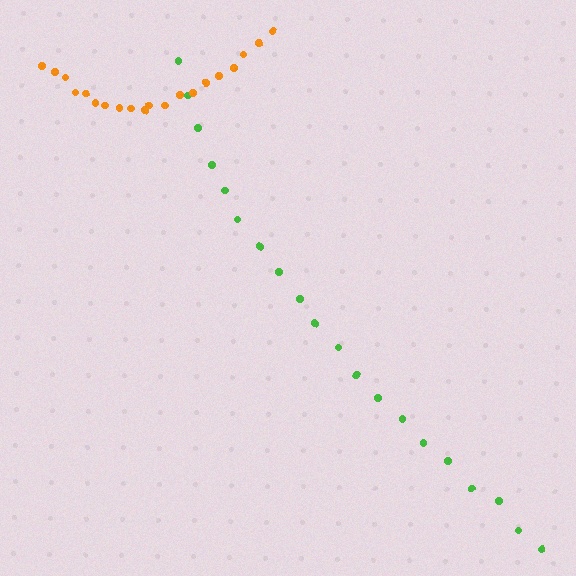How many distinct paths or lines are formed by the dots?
There are 2 distinct paths.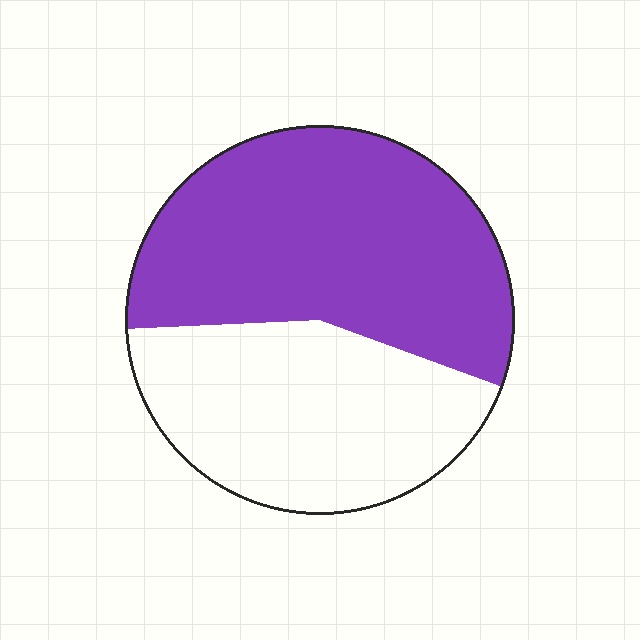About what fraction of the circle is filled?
About three fifths (3/5).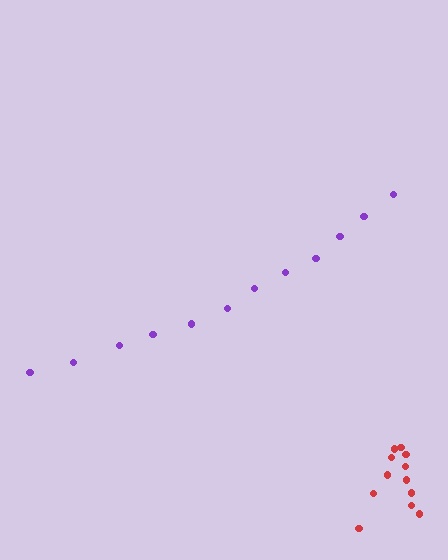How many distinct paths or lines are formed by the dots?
There are 2 distinct paths.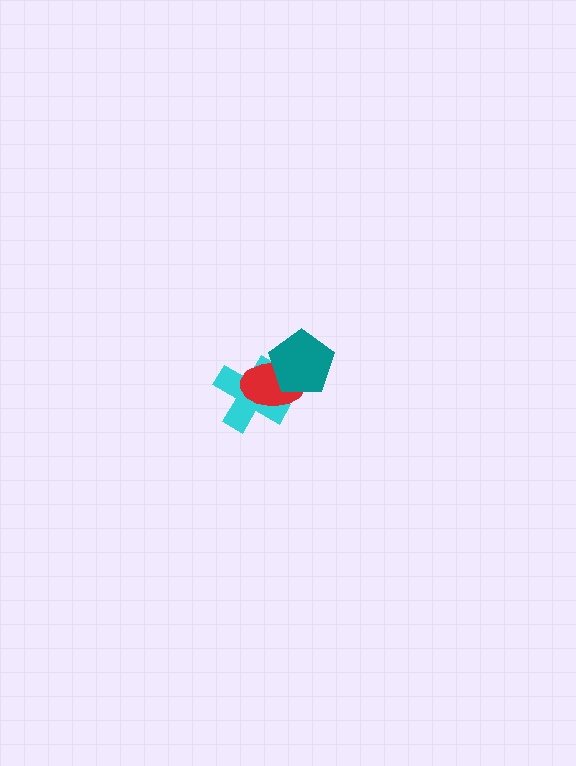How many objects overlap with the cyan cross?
2 objects overlap with the cyan cross.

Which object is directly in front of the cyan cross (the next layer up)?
The red ellipse is directly in front of the cyan cross.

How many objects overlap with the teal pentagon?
2 objects overlap with the teal pentagon.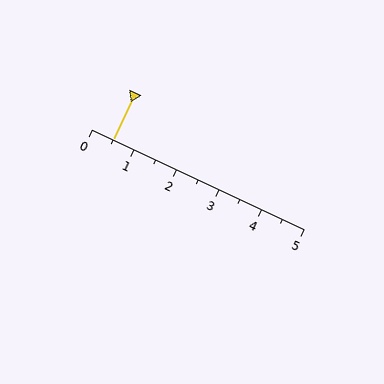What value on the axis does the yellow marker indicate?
The marker indicates approximately 0.5.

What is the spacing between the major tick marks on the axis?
The major ticks are spaced 1 apart.